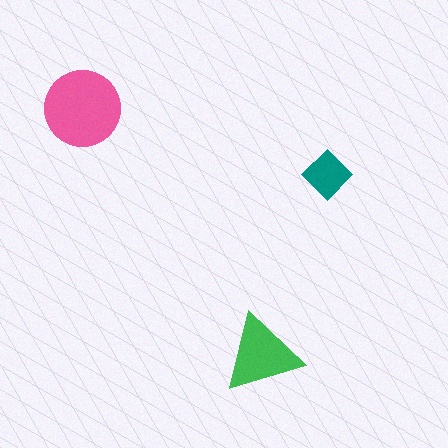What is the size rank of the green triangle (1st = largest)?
2nd.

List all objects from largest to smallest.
The pink circle, the green triangle, the teal diamond.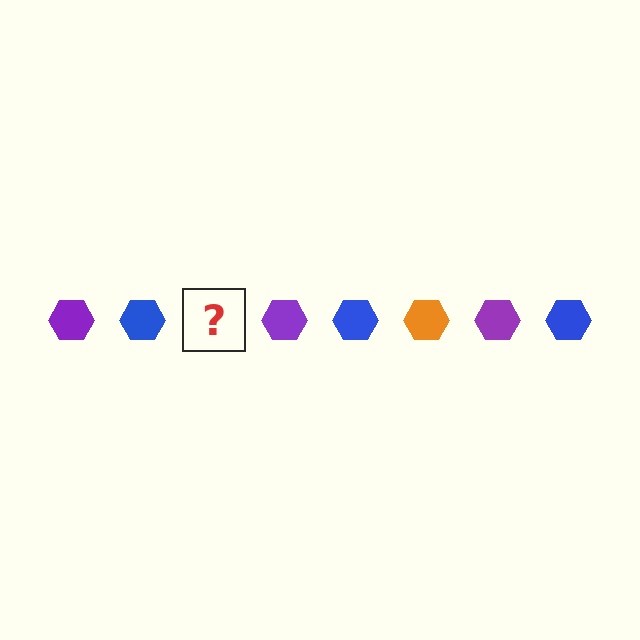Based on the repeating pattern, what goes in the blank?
The blank should be an orange hexagon.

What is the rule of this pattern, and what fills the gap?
The rule is that the pattern cycles through purple, blue, orange hexagons. The gap should be filled with an orange hexagon.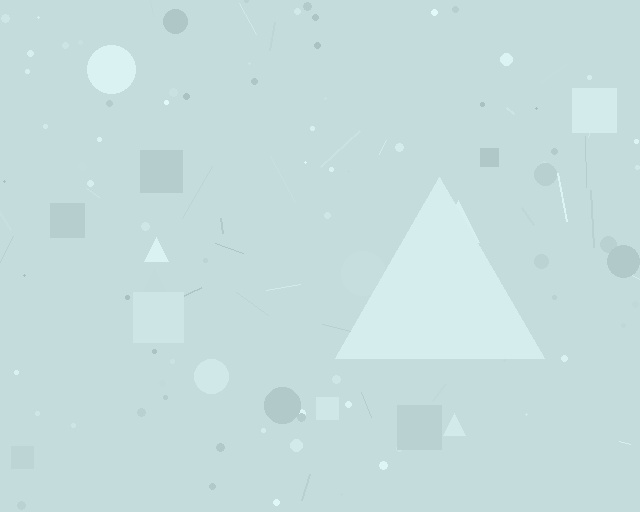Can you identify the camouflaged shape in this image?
The camouflaged shape is a triangle.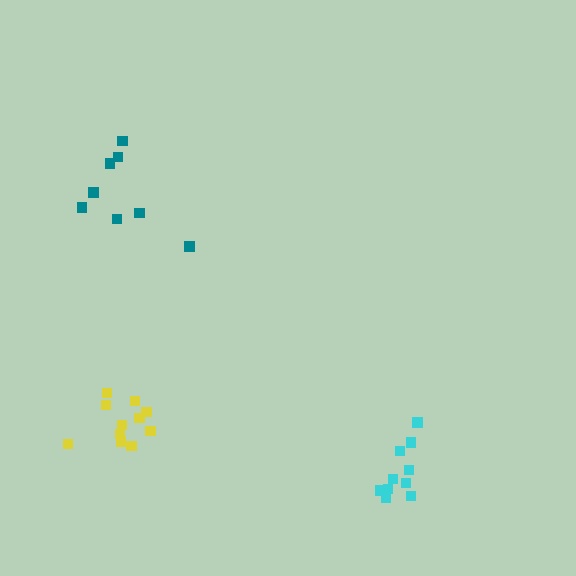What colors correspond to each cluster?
The clusters are colored: teal, cyan, yellow.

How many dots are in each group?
Group 1: 8 dots, Group 2: 10 dots, Group 3: 11 dots (29 total).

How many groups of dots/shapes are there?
There are 3 groups.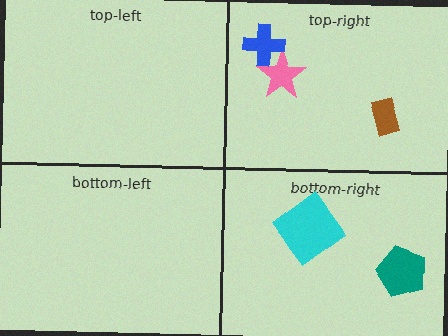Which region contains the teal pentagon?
The bottom-right region.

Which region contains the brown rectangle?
The top-right region.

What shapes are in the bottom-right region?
The cyan diamond, the teal pentagon.